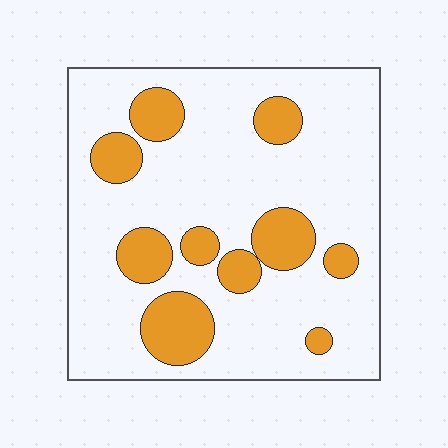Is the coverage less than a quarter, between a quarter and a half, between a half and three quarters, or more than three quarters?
Less than a quarter.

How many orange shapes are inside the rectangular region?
10.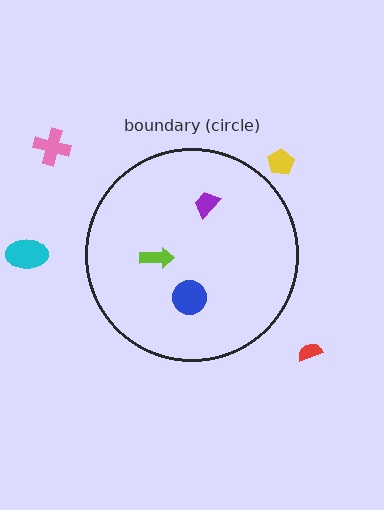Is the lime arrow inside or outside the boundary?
Inside.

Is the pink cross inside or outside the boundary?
Outside.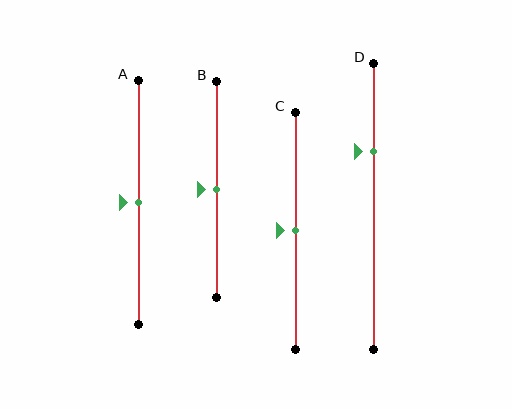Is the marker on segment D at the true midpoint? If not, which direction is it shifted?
No, the marker on segment D is shifted upward by about 19% of the segment length.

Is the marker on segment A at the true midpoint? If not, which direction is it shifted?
Yes, the marker on segment A is at the true midpoint.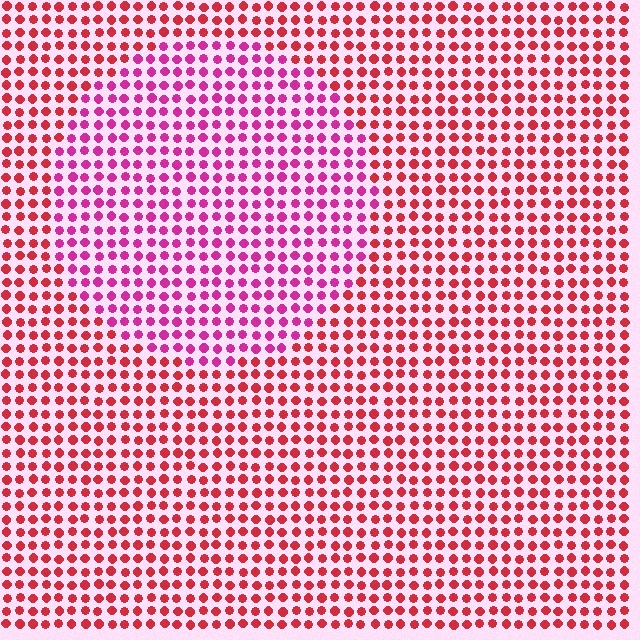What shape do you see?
I see a circle.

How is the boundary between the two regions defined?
The boundary is defined purely by a slight shift in hue (about 35 degrees). Spacing, size, and orientation are identical on both sides.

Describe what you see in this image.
The image is filled with small red elements in a uniform arrangement. A circle-shaped region is visible where the elements are tinted to a slightly different hue, forming a subtle color boundary.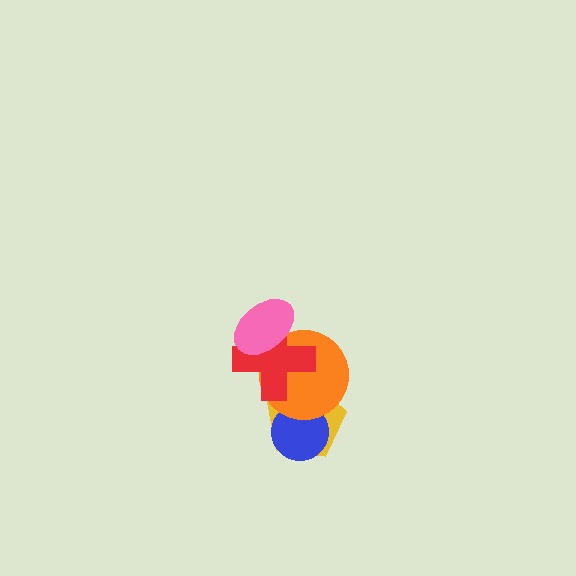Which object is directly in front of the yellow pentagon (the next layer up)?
The blue circle is directly in front of the yellow pentagon.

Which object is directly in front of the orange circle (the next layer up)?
The red cross is directly in front of the orange circle.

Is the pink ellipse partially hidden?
No, no other shape covers it.